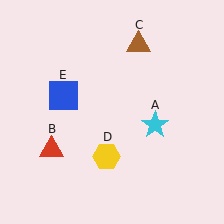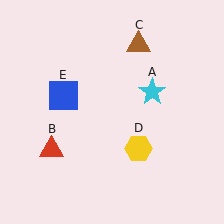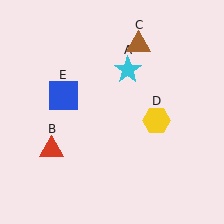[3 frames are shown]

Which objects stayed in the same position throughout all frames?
Red triangle (object B) and brown triangle (object C) and blue square (object E) remained stationary.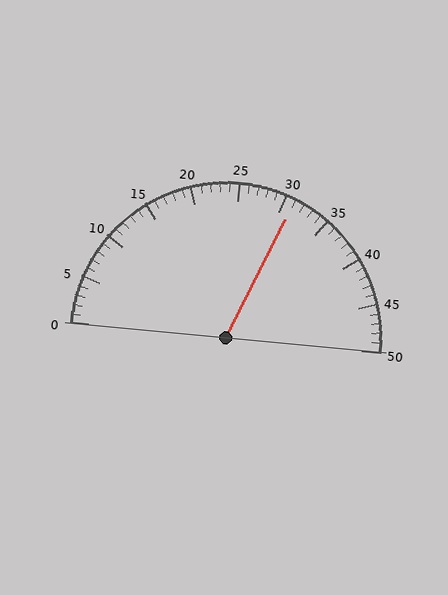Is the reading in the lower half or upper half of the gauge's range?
The reading is in the upper half of the range (0 to 50).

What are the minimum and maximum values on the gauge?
The gauge ranges from 0 to 50.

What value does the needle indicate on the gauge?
The needle indicates approximately 31.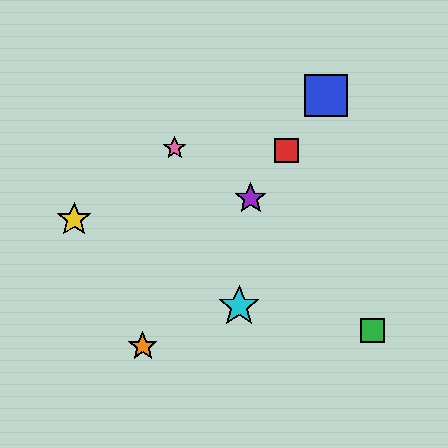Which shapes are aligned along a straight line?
The red square, the blue square, the purple star, the orange star are aligned along a straight line.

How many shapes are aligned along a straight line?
4 shapes (the red square, the blue square, the purple star, the orange star) are aligned along a straight line.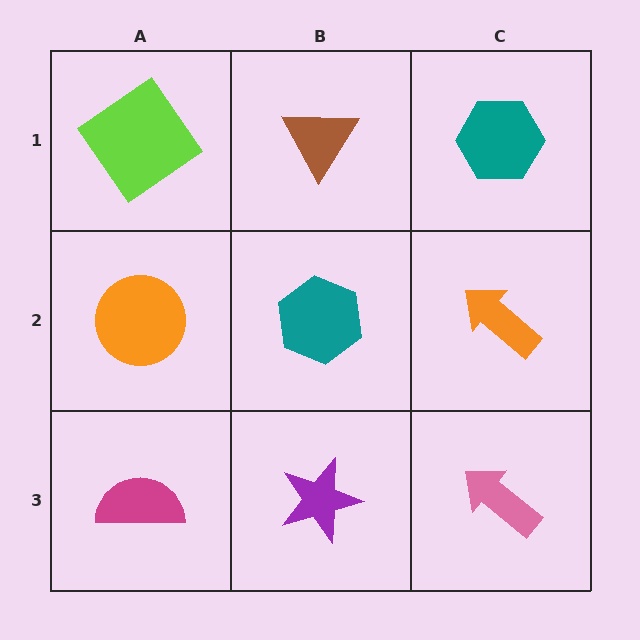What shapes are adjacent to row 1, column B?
A teal hexagon (row 2, column B), a lime diamond (row 1, column A), a teal hexagon (row 1, column C).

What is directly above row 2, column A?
A lime diamond.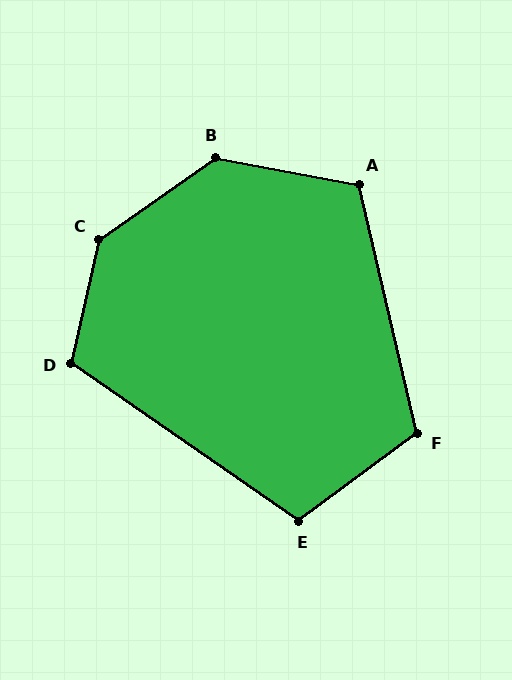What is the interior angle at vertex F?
Approximately 113 degrees (obtuse).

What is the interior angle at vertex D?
Approximately 112 degrees (obtuse).